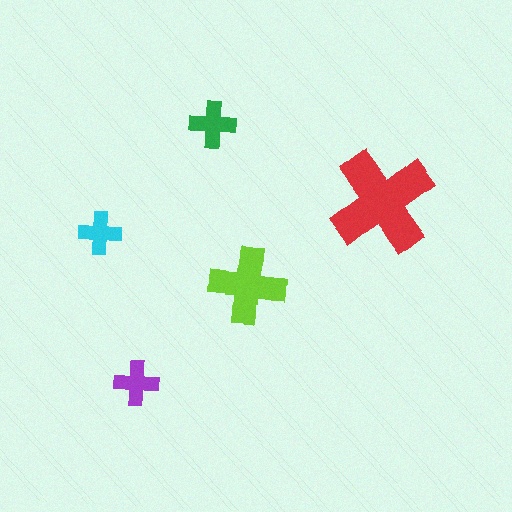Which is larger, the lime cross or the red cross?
The red one.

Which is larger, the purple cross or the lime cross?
The lime one.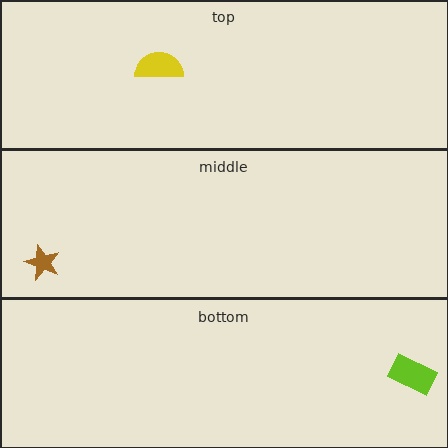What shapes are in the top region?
The yellow semicircle.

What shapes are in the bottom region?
The lime rectangle.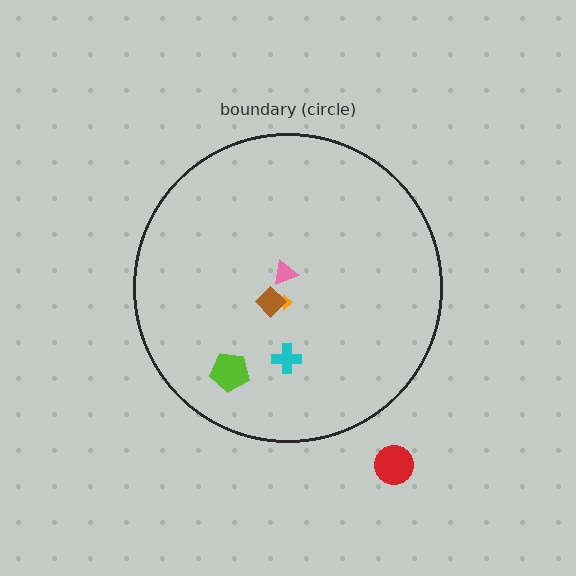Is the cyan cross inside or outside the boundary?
Inside.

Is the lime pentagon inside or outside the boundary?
Inside.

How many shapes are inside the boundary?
5 inside, 1 outside.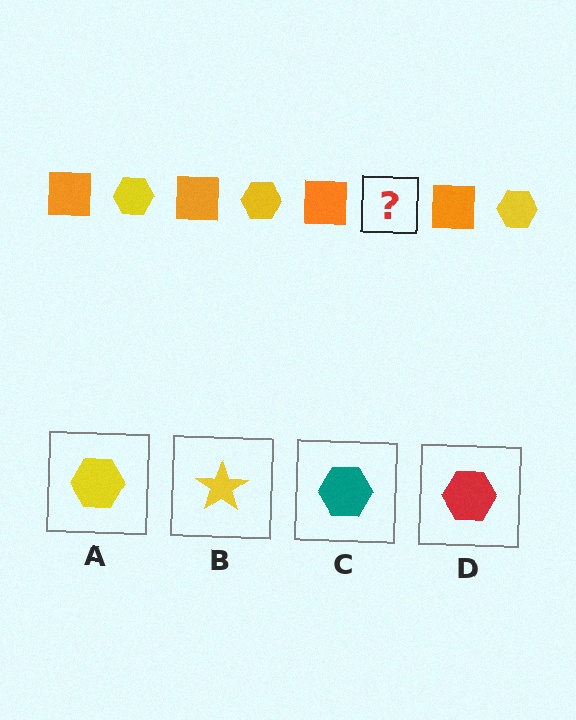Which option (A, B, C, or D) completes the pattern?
A.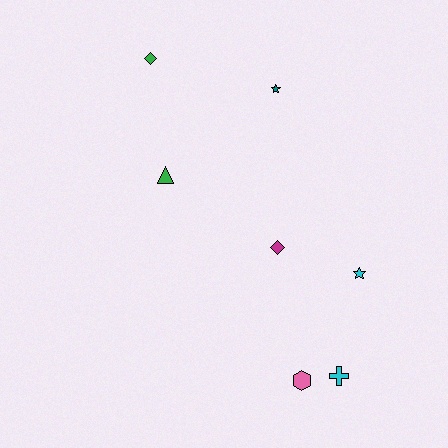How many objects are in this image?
There are 7 objects.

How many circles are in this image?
There are no circles.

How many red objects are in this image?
There are no red objects.